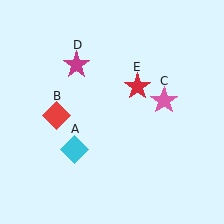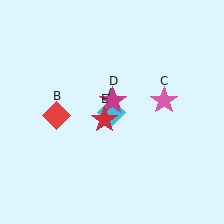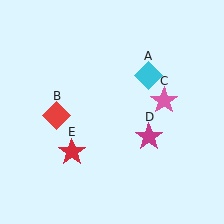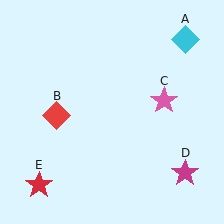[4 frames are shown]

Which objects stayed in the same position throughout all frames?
Red diamond (object B) and pink star (object C) remained stationary.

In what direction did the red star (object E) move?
The red star (object E) moved down and to the left.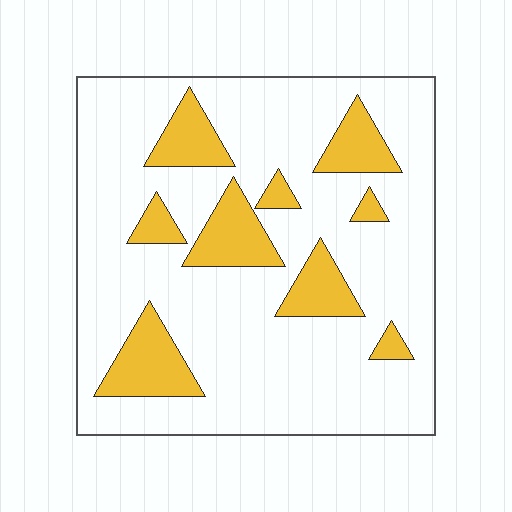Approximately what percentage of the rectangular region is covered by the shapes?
Approximately 20%.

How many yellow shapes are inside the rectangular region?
9.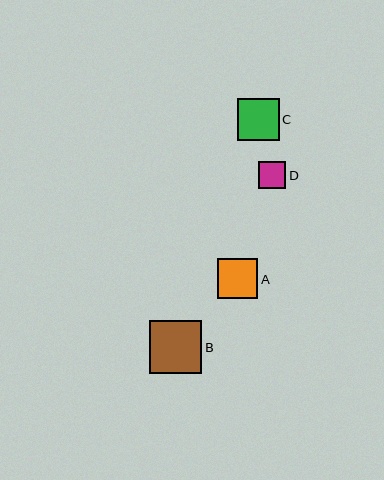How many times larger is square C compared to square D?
Square C is approximately 1.5 times the size of square D.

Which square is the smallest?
Square D is the smallest with a size of approximately 27 pixels.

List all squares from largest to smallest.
From largest to smallest: B, C, A, D.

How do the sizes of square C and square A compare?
Square C and square A are approximately the same size.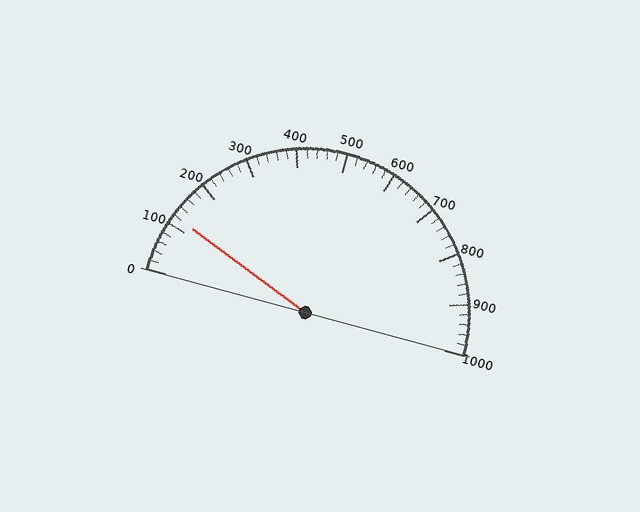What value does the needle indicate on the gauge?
The needle indicates approximately 120.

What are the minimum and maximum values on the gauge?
The gauge ranges from 0 to 1000.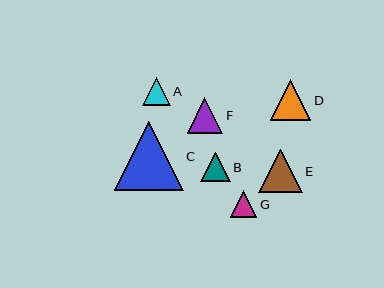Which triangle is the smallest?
Triangle G is the smallest with a size of approximately 26 pixels.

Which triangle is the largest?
Triangle C is the largest with a size of approximately 69 pixels.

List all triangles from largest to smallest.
From largest to smallest: C, E, D, F, B, A, G.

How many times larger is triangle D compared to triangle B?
Triangle D is approximately 1.4 times the size of triangle B.